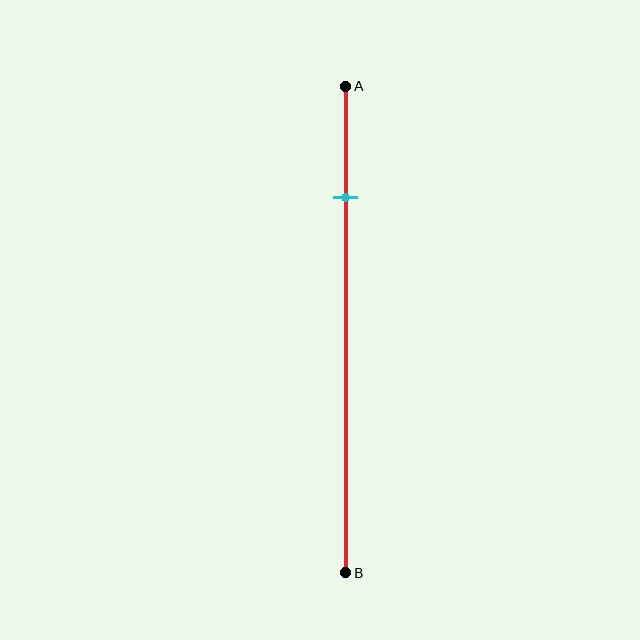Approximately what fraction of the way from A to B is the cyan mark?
The cyan mark is approximately 25% of the way from A to B.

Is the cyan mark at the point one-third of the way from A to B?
No, the mark is at about 25% from A, not at the 33% one-third point.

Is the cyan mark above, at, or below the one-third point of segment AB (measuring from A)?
The cyan mark is above the one-third point of segment AB.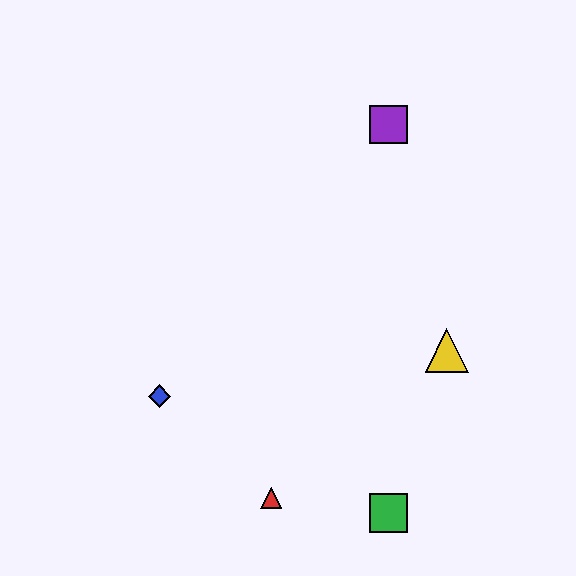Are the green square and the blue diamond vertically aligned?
No, the green square is at x≈388 and the blue diamond is at x≈159.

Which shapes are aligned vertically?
The green square, the purple square are aligned vertically.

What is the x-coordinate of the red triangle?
The red triangle is at x≈271.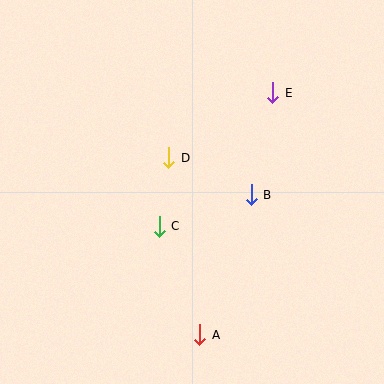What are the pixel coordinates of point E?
Point E is at (273, 93).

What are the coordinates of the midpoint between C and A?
The midpoint between C and A is at (180, 280).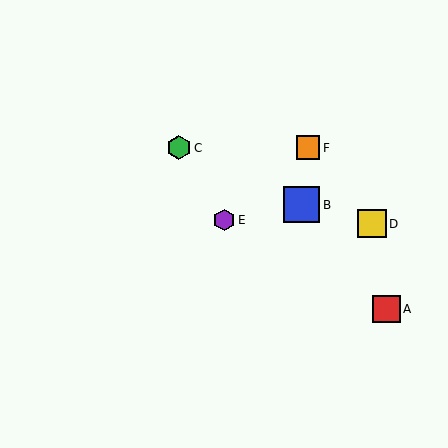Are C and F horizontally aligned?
Yes, both are at y≈148.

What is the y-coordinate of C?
Object C is at y≈148.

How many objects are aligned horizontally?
2 objects (C, F) are aligned horizontally.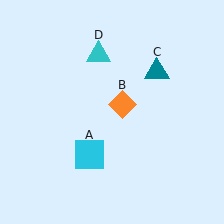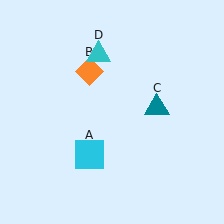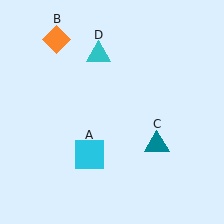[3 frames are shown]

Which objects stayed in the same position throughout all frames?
Cyan square (object A) and cyan triangle (object D) remained stationary.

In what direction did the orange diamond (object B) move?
The orange diamond (object B) moved up and to the left.